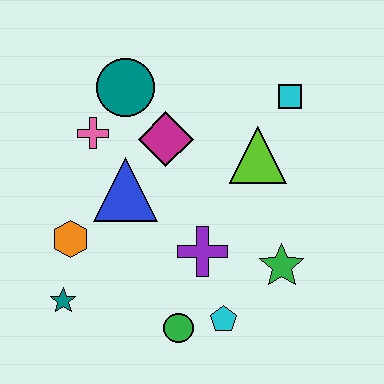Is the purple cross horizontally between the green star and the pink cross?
Yes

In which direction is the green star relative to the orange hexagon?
The green star is to the right of the orange hexagon.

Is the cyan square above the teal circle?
No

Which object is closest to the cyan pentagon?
The green circle is closest to the cyan pentagon.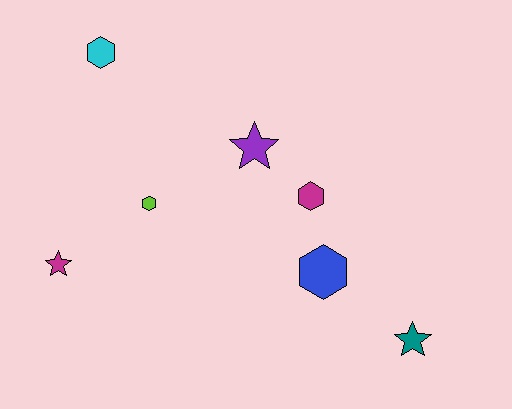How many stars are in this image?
There are 3 stars.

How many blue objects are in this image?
There is 1 blue object.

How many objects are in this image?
There are 7 objects.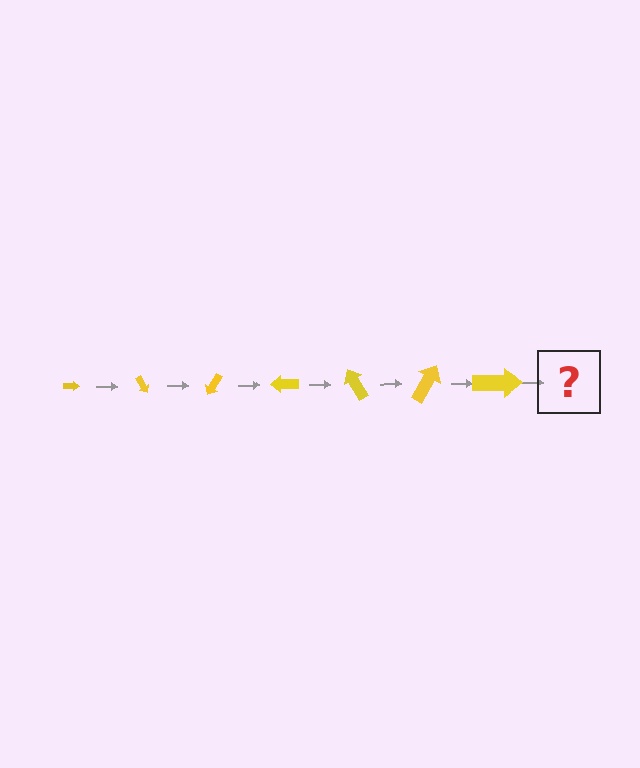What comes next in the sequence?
The next element should be an arrow, larger than the previous one and rotated 420 degrees from the start.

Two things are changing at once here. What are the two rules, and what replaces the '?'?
The two rules are that the arrow grows larger each step and it rotates 60 degrees each step. The '?' should be an arrow, larger than the previous one and rotated 420 degrees from the start.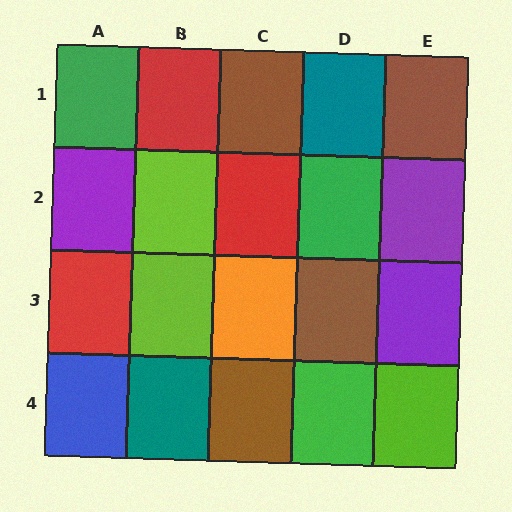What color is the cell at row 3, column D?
Brown.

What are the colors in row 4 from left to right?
Blue, teal, brown, green, lime.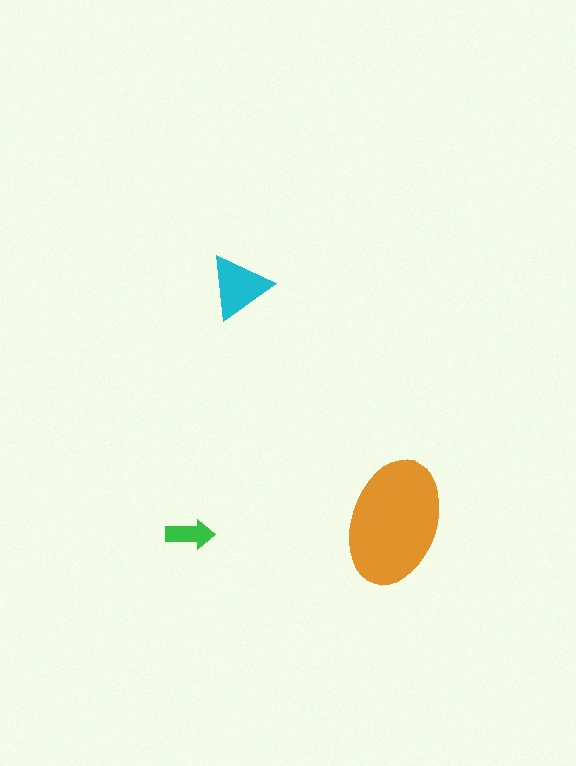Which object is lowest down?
The green arrow is bottommost.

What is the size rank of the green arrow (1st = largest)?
3rd.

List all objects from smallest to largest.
The green arrow, the cyan triangle, the orange ellipse.